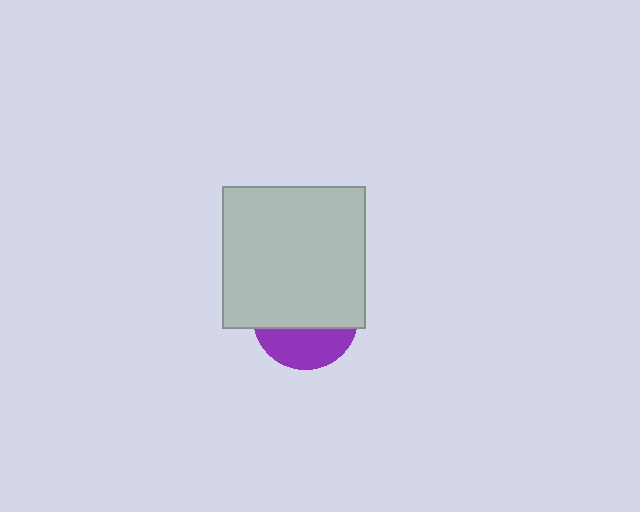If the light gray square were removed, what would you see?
You would see the complete purple circle.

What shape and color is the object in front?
The object in front is a light gray square.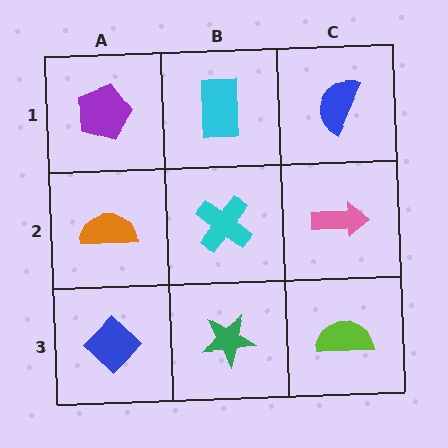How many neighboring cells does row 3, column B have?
3.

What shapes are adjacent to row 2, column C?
A blue semicircle (row 1, column C), a lime semicircle (row 3, column C), a cyan cross (row 2, column B).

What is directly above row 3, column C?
A pink arrow.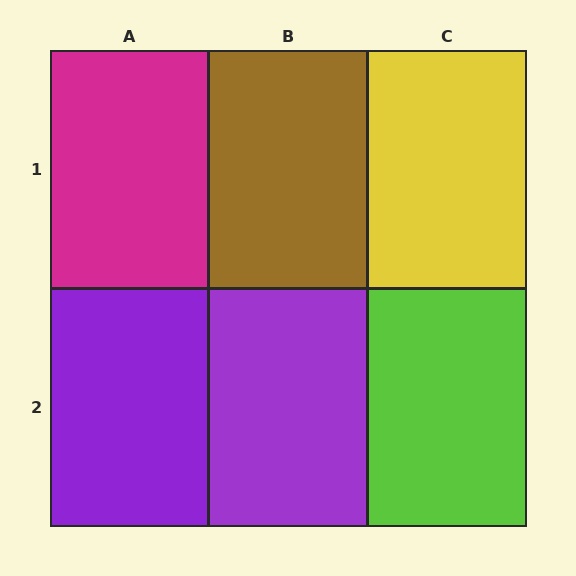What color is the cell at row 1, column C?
Yellow.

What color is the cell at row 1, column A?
Magenta.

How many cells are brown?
1 cell is brown.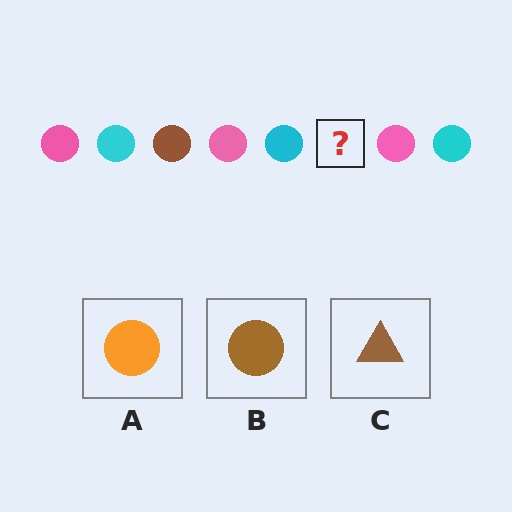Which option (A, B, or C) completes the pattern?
B.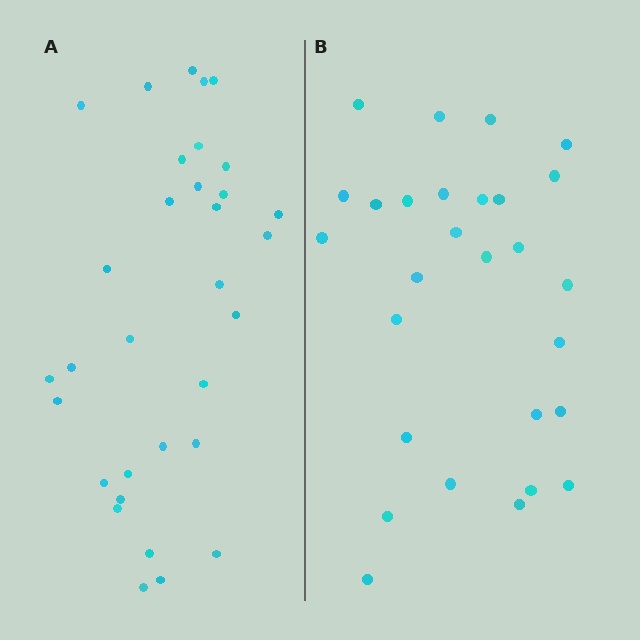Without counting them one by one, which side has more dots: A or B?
Region A (the left region) has more dots.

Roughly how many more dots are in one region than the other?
Region A has about 4 more dots than region B.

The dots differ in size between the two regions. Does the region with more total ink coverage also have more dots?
No. Region B has more total ink coverage because its dots are larger, but region A actually contains more individual dots. Total area can be misleading — the number of items is what matters here.